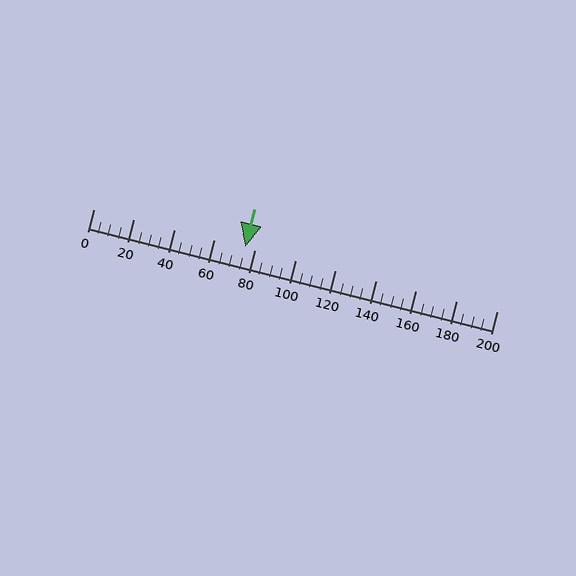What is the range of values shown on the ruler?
The ruler shows values from 0 to 200.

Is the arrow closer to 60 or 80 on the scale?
The arrow is closer to 80.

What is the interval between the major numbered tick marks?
The major tick marks are spaced 20 units apart.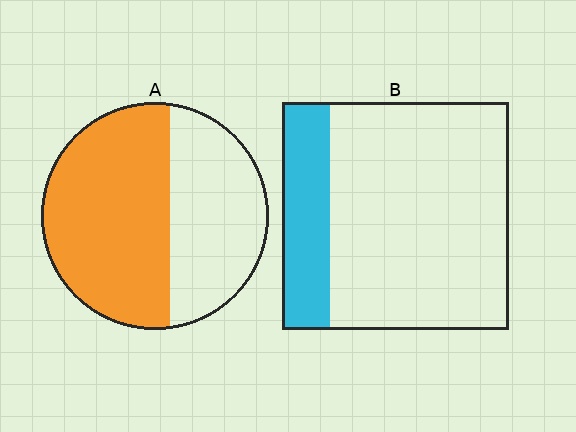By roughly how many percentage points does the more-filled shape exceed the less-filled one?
By roughly 35 percentage points (A over B).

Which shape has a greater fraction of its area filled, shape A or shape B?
Shape A.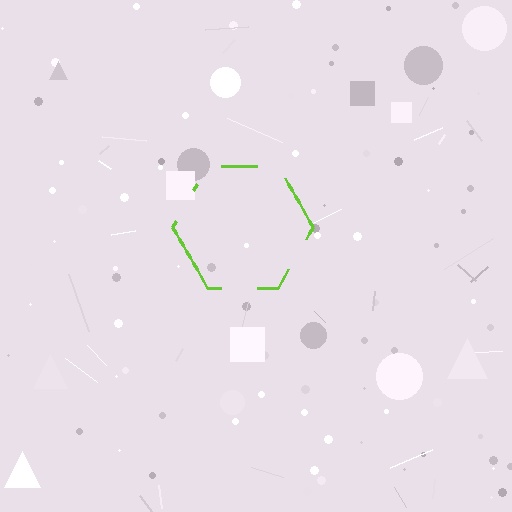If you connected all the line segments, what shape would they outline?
They would outline a hexagon.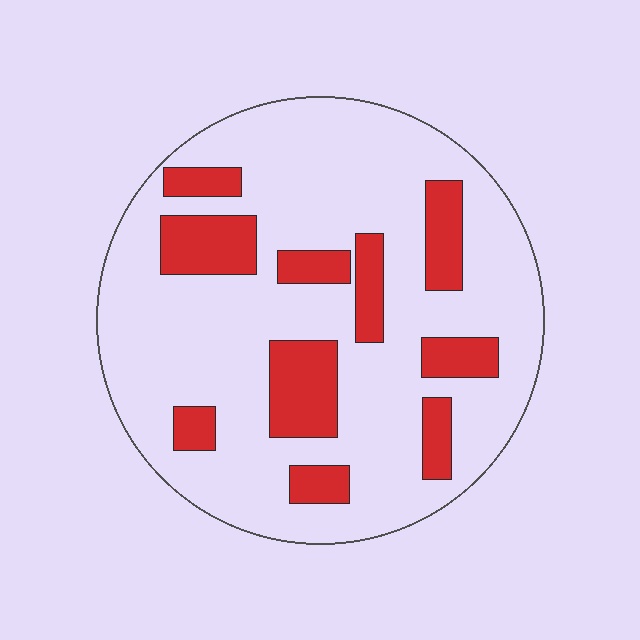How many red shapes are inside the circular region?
10.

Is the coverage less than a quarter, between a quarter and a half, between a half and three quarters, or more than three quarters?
Less than a quarter.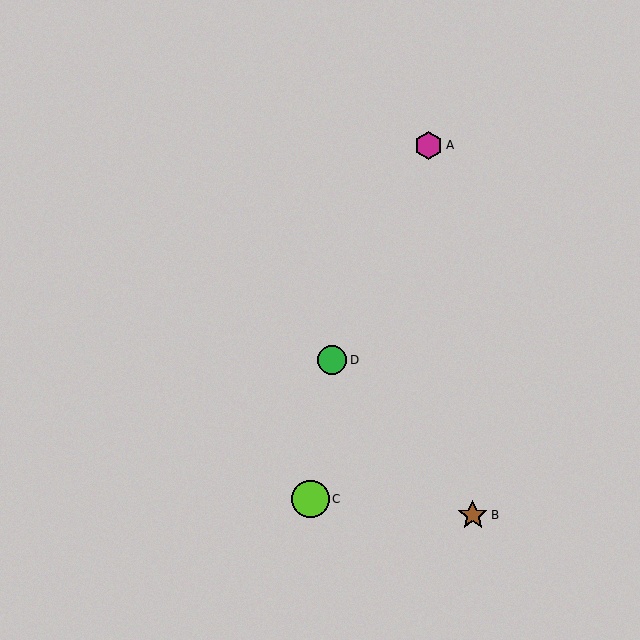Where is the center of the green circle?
The center of the green circle is at (332, 360).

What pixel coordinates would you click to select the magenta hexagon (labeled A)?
Click at (429, 145) to select the magenta hexagon A.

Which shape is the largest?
The lime circle (labeled C) is the largest.